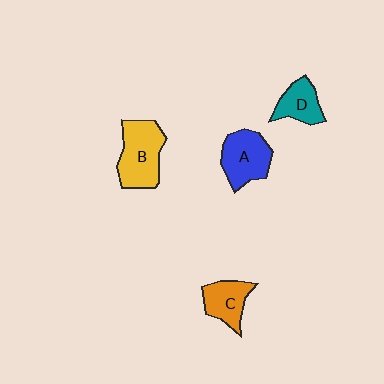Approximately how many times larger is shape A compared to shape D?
Approximately 1.4 times.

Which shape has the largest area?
Shape B (yellow).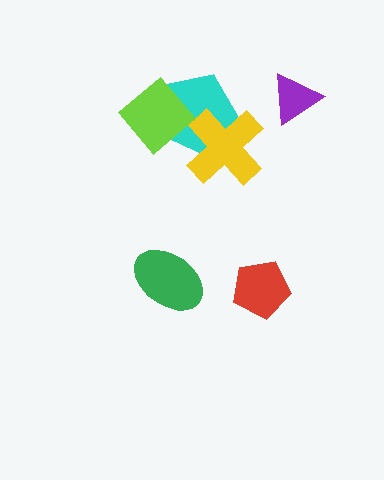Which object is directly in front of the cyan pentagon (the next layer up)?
The yellow cross is directly in front of the cyan pentagon.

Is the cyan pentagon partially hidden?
Yes, it is partially covered by another shape.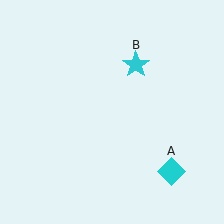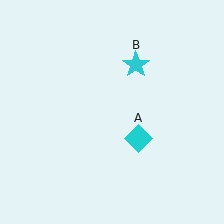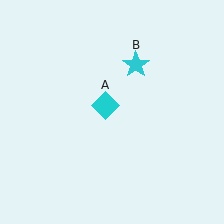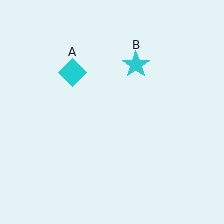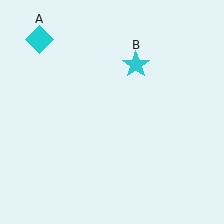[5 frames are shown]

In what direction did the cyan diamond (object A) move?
The cyan diamond (object A) moved up and to the left.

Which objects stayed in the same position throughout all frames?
Cyan star (object B) remained stationary.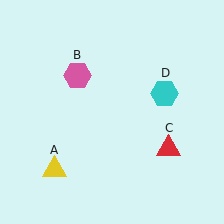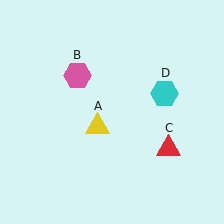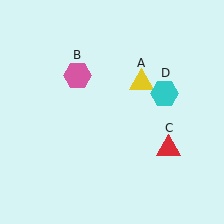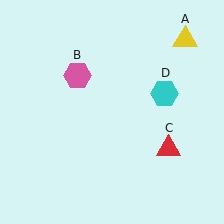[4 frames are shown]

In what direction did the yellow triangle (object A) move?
The yellow triangle (object A) moved up and to the right.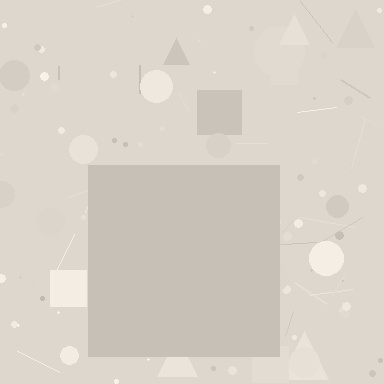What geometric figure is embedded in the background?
A square is embedded in the background.